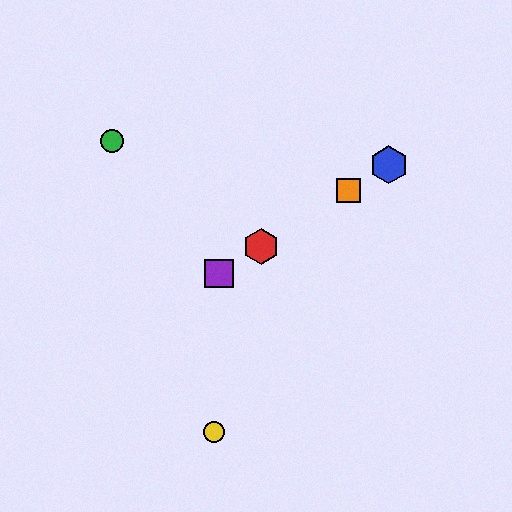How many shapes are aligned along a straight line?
4 shapes (the red hexagon, the blue hexagon, the purple square, the orange square) are aligned along a straight line.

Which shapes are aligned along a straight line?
The red hexagon, the blue hexagon, the purple square, the orange square are aligned along a straight line.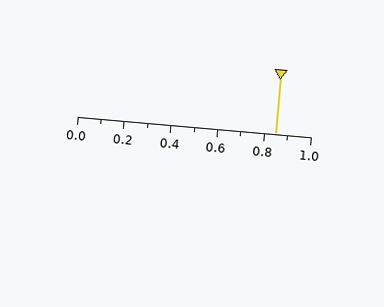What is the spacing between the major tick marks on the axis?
The major ticks are spaced 0.2 apart.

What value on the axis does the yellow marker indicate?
The marker indicates approximately 0.85.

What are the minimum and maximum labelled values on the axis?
The axis runs from 0.0 to 1.0.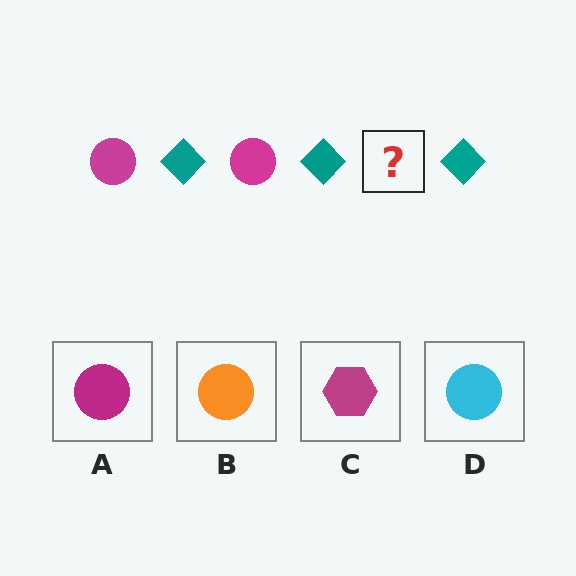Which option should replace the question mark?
Option A.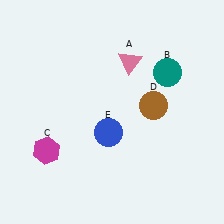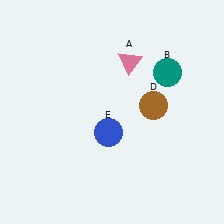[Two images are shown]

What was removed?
The magenta hexagon (C) was removed in Image 2.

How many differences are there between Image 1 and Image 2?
There is 1 difference between the two images.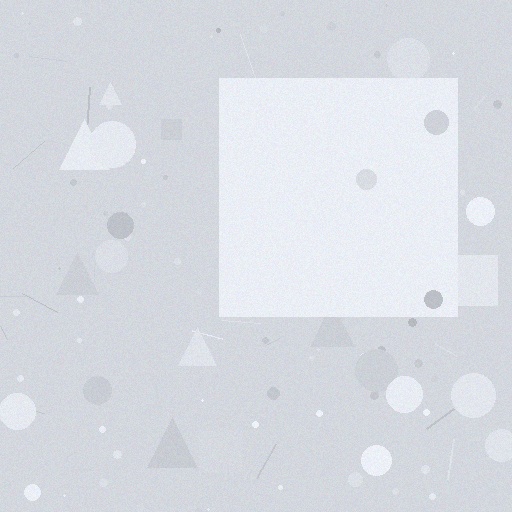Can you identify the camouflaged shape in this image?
The camouflaged shape is a square.